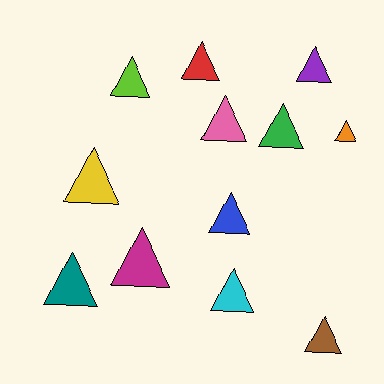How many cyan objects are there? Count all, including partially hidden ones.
There is 1 cyan object.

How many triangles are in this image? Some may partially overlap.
There are 12 triangles.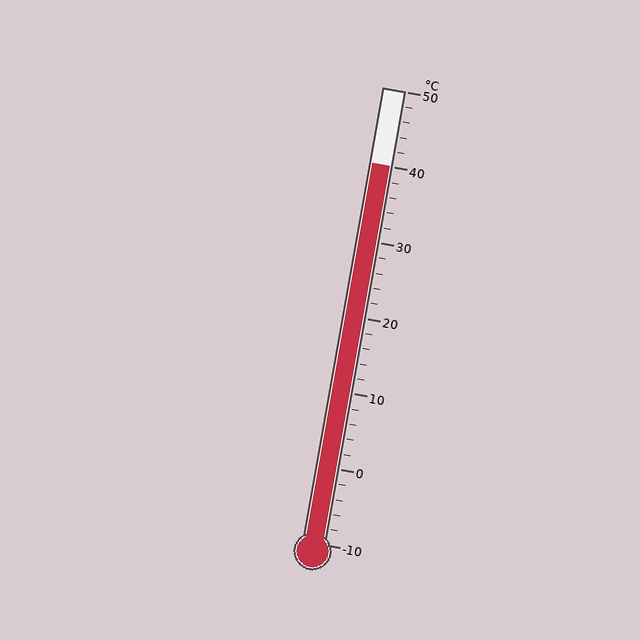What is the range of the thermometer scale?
The thermometer scale ranges from -10°C to 50°C.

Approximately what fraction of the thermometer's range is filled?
The thermometer is filled to approximately 85% of its range.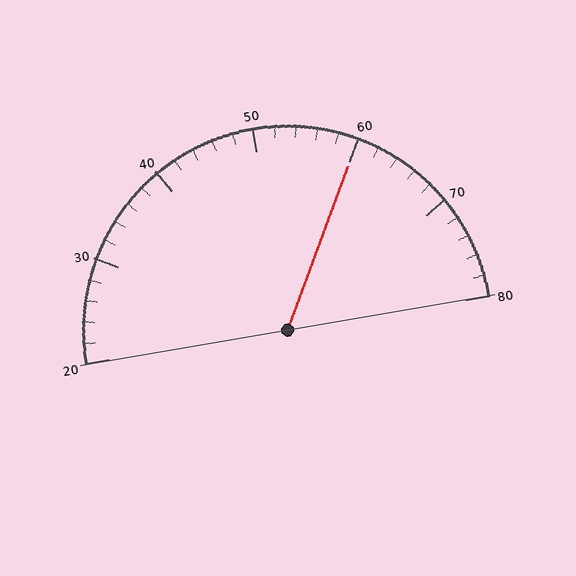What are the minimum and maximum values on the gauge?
The gauge ranges from 20 to 80.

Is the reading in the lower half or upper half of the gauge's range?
The reading is in the upper half of the range (20 to 80).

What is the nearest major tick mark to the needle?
The nearest major tick mark is 60.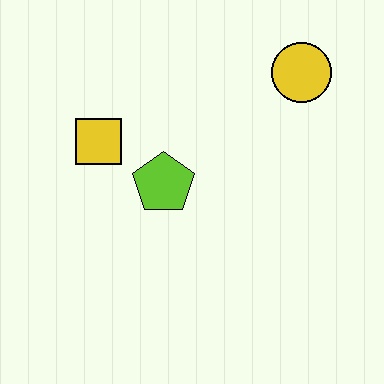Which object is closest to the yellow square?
The lime pentagon is closest to the yellow square.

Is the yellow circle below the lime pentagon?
No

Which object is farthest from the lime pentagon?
The yellow circle is farthest from the lime pentagon.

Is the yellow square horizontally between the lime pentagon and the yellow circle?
No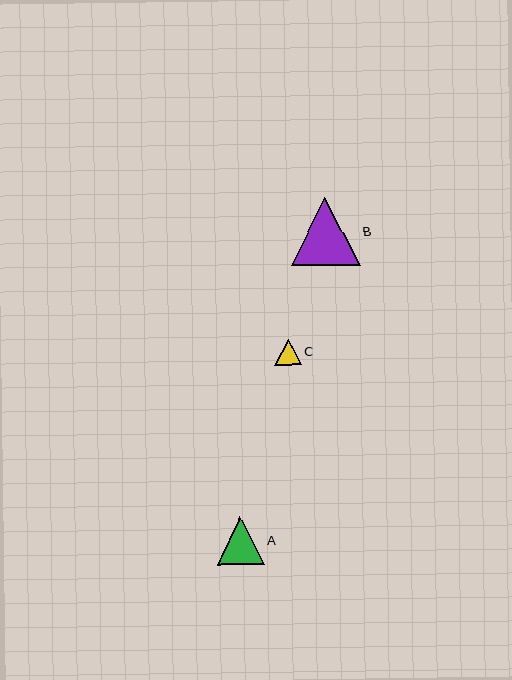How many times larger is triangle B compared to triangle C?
Triangle B is approximately 2.6 times the size of triangle C.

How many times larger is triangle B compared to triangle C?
Triangle B is approximately 2.6 times the size of triangle C.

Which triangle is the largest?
Triangle B is the largest with a size of approximately 68 pixels.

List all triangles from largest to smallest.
From largest to smallest: B, A, C.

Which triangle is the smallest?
Triangle C is the smallest with a size of approximately 26 pixels.